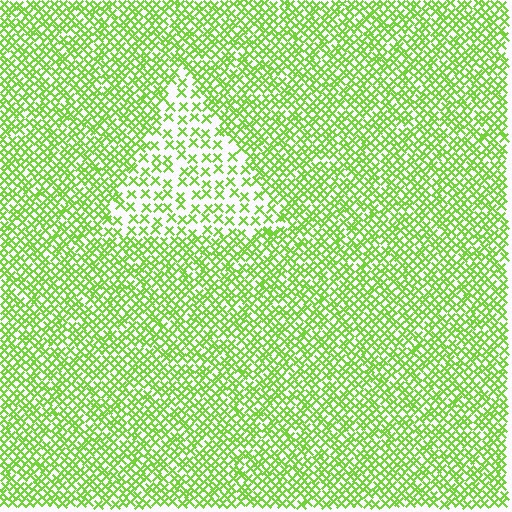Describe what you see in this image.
The image contains small lime elements arranged at two different densities. A triangle-shaped region is visible where the elements are less densely packed than the surrounding area.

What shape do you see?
I see a triangle.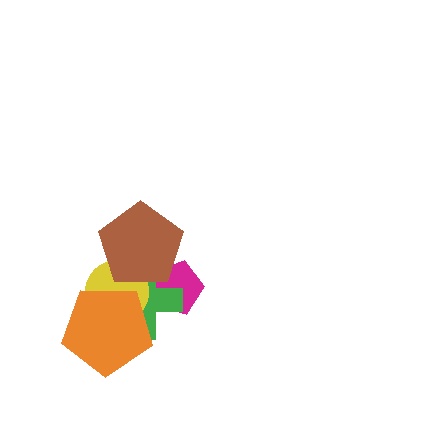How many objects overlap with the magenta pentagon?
2 objects overlap with the magenta pentagon.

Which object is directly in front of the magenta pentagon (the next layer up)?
The green cross is directly in front of the magenta pentagon.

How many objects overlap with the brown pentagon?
3 objects overlap with the brown pentagon.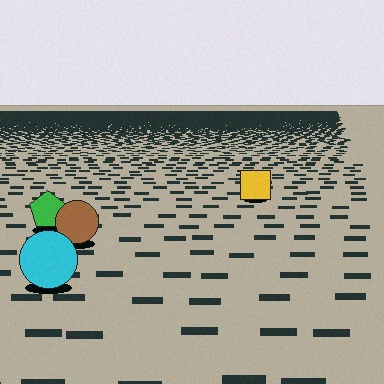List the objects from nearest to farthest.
From nearest to farthest: the cyan circle, the brown circle, the green pentagon, the yellow square.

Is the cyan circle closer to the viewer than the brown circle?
Yes. The cyan circle is closer — you can tell from the texture gradient: the ground texture is coarser near it.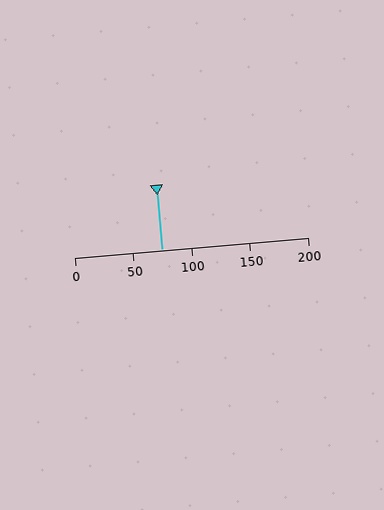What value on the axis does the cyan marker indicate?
The marker indicates approximately 75.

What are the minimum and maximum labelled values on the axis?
The axis runs from 0 to 200.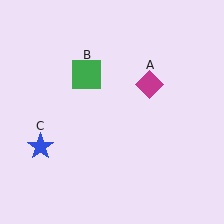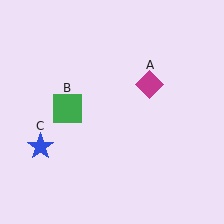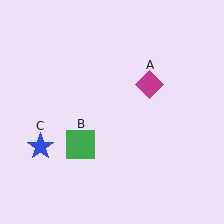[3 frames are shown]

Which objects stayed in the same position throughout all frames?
Magenta diamond (object A) and blue star (object C) remained stationary.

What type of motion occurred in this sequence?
The green square (object B) rotated counterclockwise around the center of the scene.